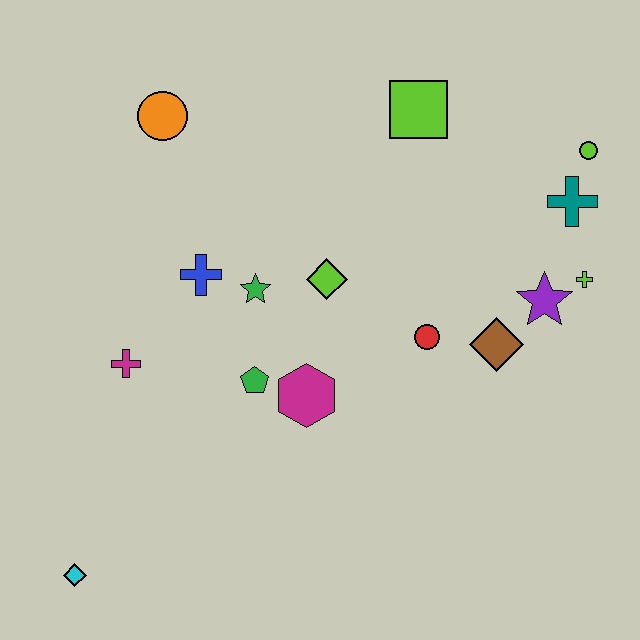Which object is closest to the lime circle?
The teal cross is closest to the lime circle.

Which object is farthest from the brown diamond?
The cyan diamond is farthest from the brown diamond.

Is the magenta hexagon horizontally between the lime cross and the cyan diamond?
Yes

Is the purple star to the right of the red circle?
Yes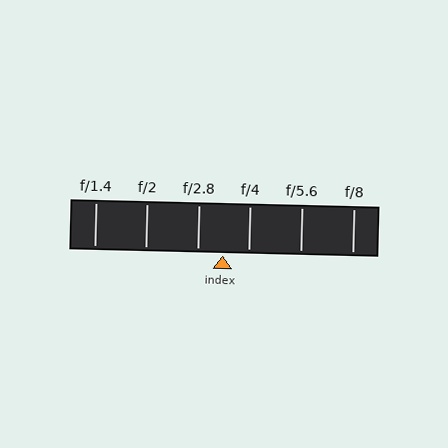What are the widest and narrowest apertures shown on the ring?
The widest aperture shown is f/1.4 and the narrowest is f/8.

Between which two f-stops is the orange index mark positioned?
The index mark is between f/2.8 and f/4.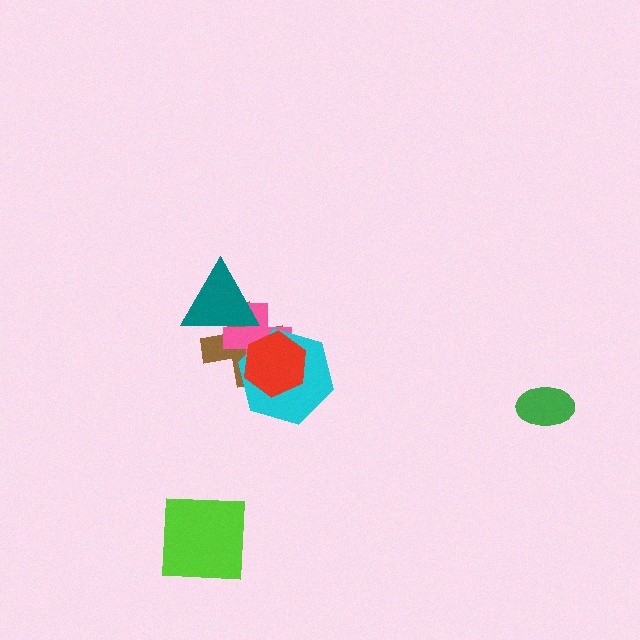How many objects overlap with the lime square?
0 objects overlap with the lime square.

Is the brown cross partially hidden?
Yes, it is partially covered by another shape.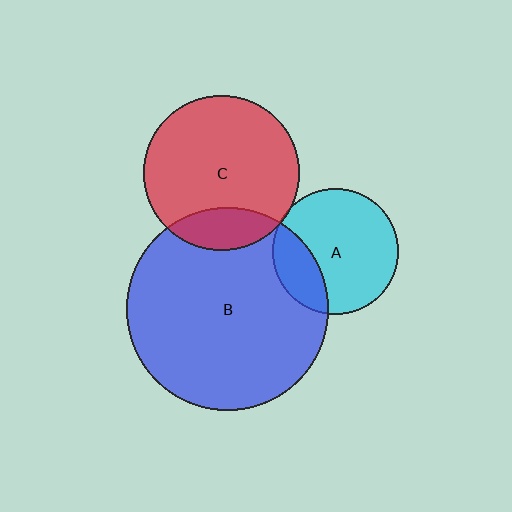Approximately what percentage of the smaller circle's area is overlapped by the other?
Approximately 20%.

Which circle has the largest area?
Circle B (blue).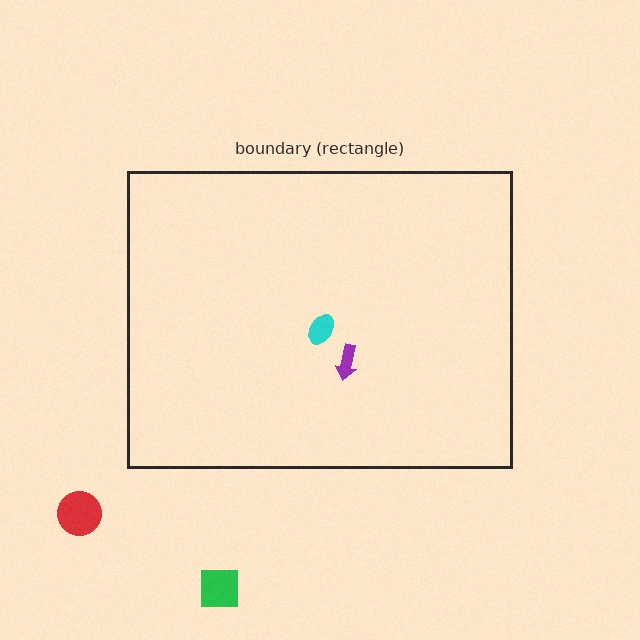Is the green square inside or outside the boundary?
Outside.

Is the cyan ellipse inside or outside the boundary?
Inside.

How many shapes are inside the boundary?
2 inside, 2 outside.